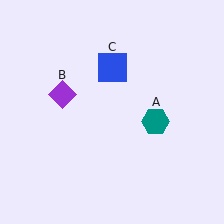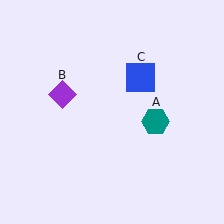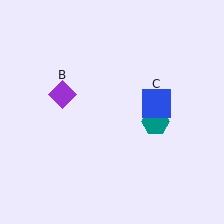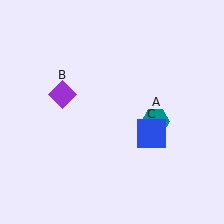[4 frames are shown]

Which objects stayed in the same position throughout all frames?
Teal hexagon (object A) and purple diamond (object B) remained stationary.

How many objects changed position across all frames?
1 object changed position: blue square (object C).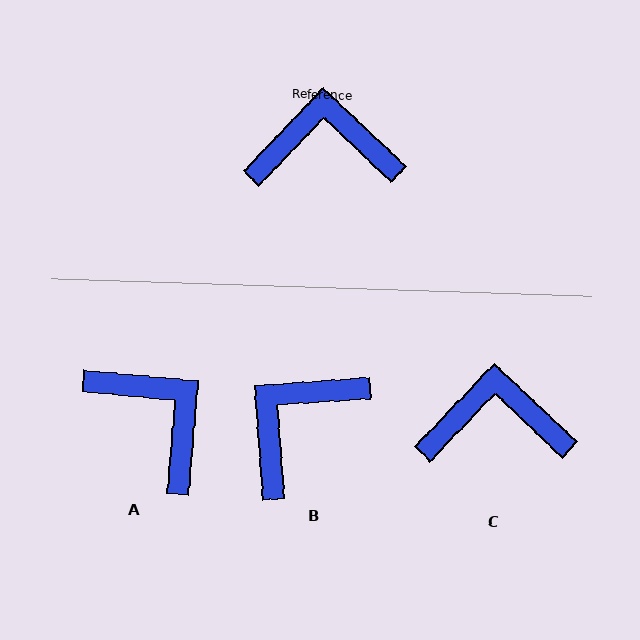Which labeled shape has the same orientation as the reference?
C.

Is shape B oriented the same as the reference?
No, it is off by about 48 degrees.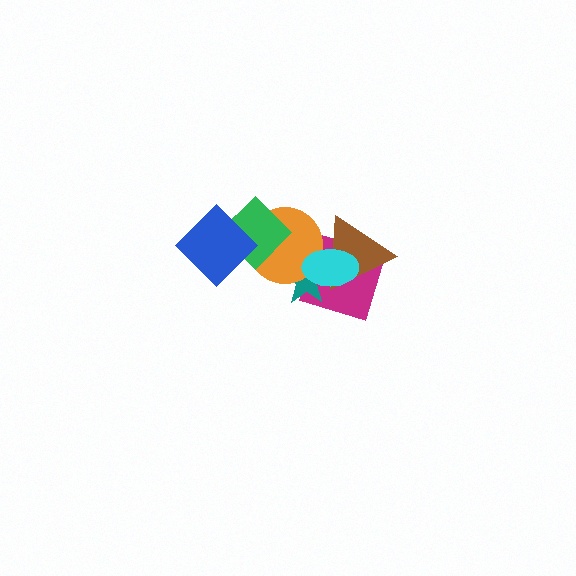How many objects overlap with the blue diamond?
2 objects overlap with the blue diamond.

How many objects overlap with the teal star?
4 objects overlap with the teal star.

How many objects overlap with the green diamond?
2 objects overlap with the green diamond.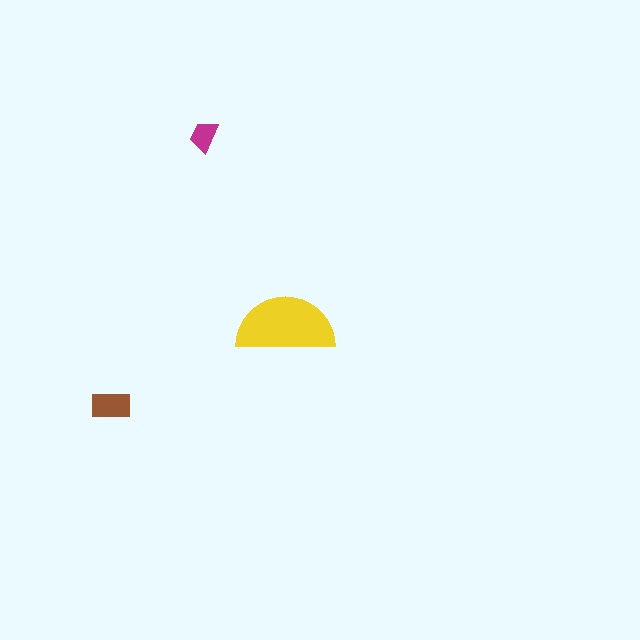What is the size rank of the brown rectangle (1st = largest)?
2nd.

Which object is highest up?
The magenta trapezoid is topmost.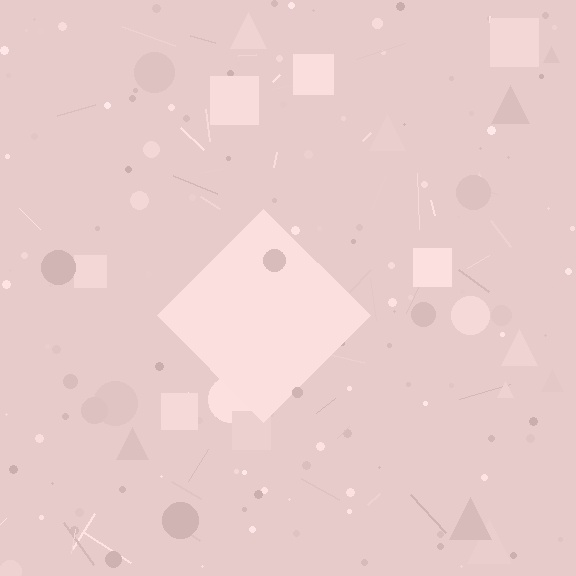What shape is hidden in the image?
A diamond is hidden in the image.